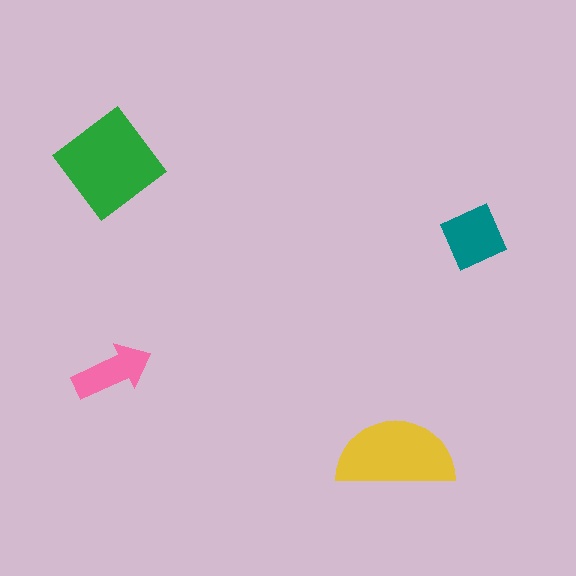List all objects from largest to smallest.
The green diamond, the yellow semicircle, the teal square, the pink arrow.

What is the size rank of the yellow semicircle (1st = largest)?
2nd.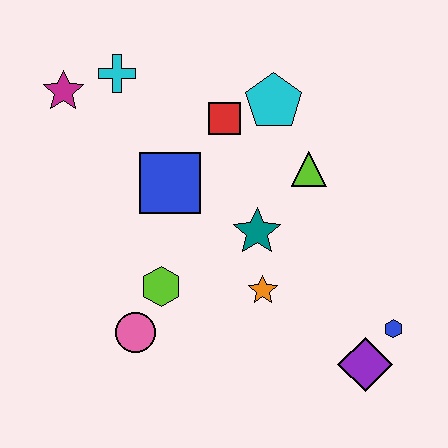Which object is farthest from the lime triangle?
The magenta star is farthest from the lime triangle.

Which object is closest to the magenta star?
The cyan cross is closest to the magenta star.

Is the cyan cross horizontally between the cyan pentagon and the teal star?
No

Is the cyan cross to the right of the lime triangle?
No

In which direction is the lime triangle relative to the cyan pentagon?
The lime triangle is below the cyan pentagon.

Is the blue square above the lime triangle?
No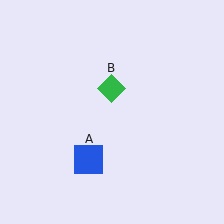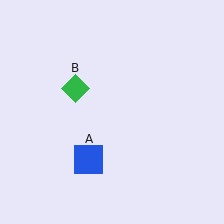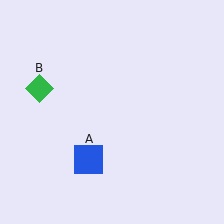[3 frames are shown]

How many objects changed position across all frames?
1 object changed position: green diamond (object B).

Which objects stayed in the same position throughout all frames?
Blue square (object A) remained stationary.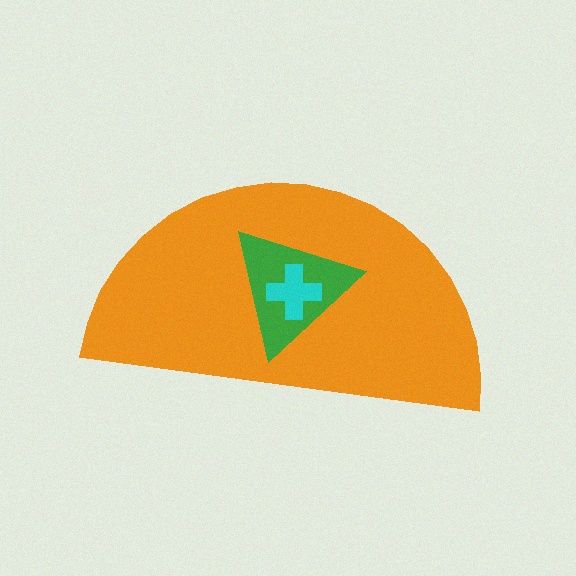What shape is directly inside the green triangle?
The cyan cross.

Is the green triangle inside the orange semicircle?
Yes.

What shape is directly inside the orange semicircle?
The green triangle.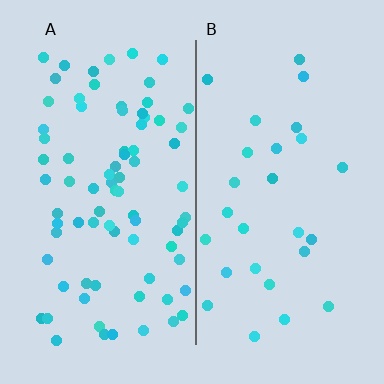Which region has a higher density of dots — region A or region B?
A (the left).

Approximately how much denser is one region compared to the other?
Approximately 2.9× — region A over region B.